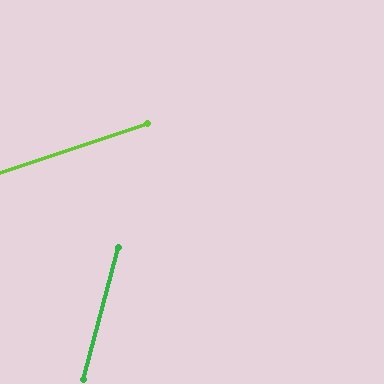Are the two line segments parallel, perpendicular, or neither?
Neither parallel nor perpendicular — they differ by about 57°.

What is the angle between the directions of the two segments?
Approximately 57 degrees.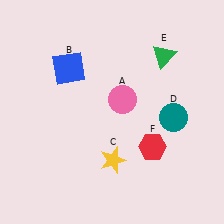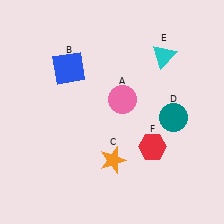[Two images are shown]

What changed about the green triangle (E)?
In Image 1, E is green. In Image 2, it changed to cyan.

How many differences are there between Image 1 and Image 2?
There are 2 differences between the two images.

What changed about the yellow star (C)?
In Image 1, C is yellow. In Image 2, it changed to orange.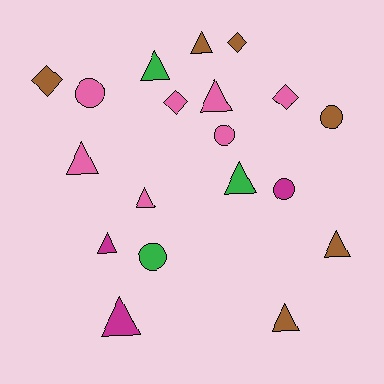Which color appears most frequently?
Pink, with 7 objects.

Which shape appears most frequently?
Triangle, with 10 objects.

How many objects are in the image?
There are 19 objects.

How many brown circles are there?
There is 1 brown circle.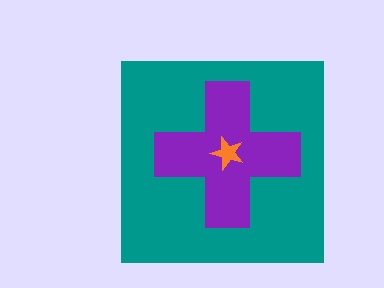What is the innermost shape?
The orange star.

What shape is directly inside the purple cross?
The orange star.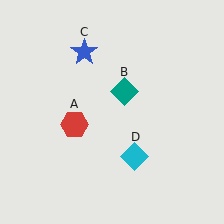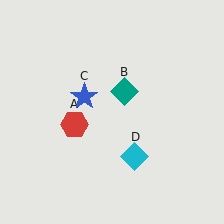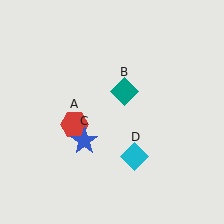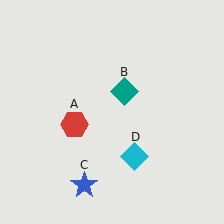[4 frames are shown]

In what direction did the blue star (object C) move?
The blue star (object C) moved down.